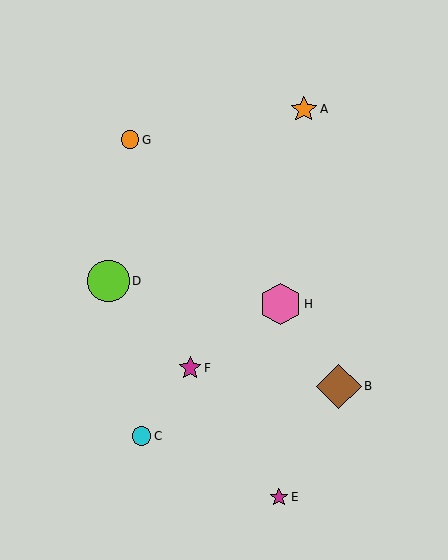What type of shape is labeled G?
Shape G is an orange circle.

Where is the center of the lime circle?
The center of the lime circle is at (108, 281).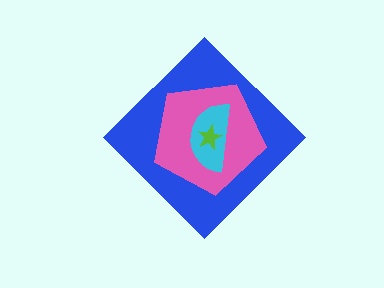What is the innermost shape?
The lime star.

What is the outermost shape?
The blue diamond.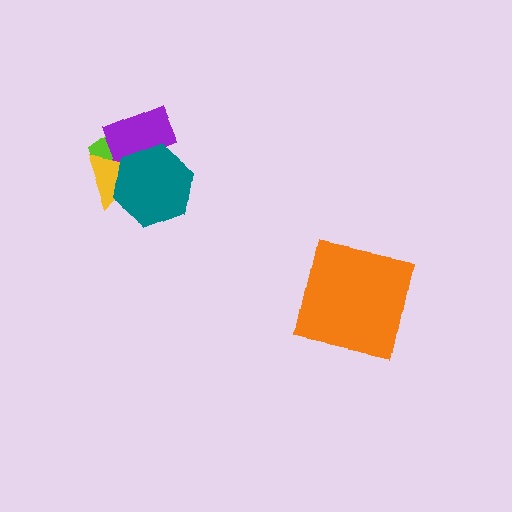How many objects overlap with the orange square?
0 objects overlap with the orange square.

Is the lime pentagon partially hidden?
Yes, it is partially covered by another shape.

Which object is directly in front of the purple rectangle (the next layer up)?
The yellow triangle is directly in front of the purple rectangle.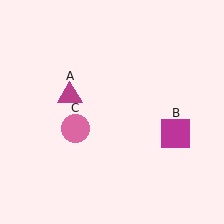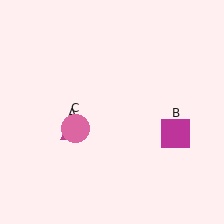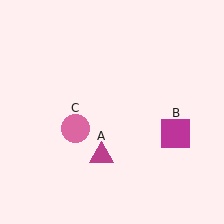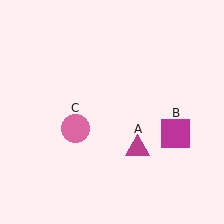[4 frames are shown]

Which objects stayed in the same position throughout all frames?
Magenta square (object B) and pink circle (object C) remained stationary.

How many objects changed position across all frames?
1 object changed position: magenta triangle (object A).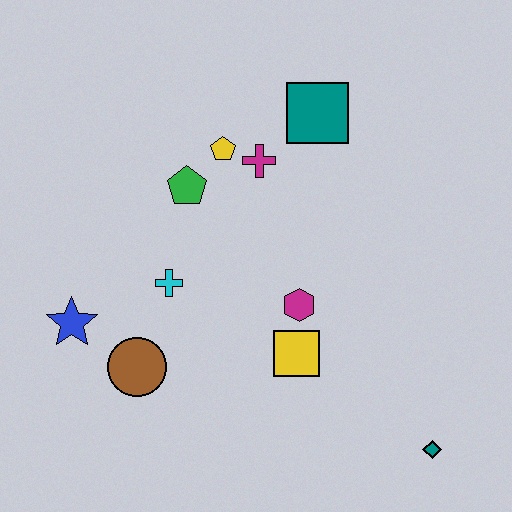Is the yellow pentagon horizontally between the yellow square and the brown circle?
Yes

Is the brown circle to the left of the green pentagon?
Yes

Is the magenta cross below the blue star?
No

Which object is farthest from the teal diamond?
The blue star is farthest from the teal diamond.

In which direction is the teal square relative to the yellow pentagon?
The teal square is to the right of the yellow pentagon.